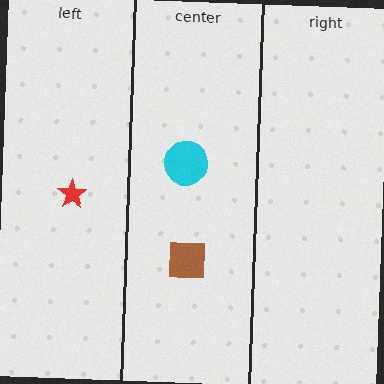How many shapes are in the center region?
2.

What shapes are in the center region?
The brown square, the cyan circle.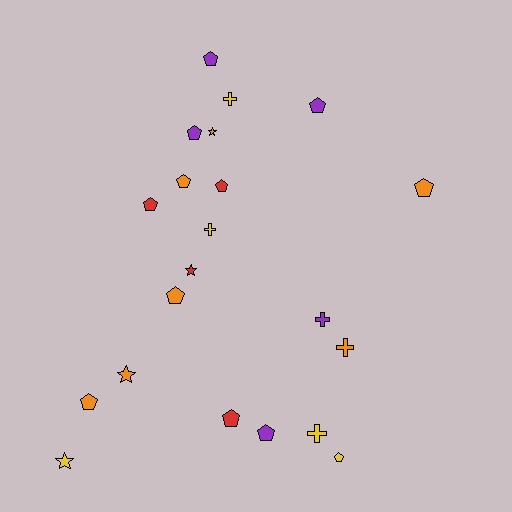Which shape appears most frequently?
Pentagon, with 12 objects.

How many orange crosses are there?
There is 1 orange cross.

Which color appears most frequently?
Orange, with 7 objects.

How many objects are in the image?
There are 21 objects.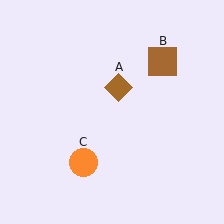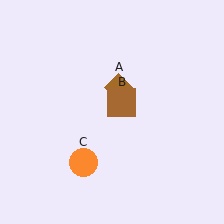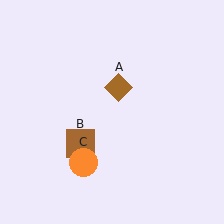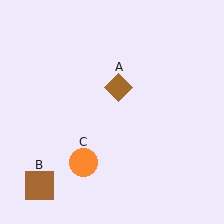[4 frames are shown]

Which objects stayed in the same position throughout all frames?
Brown diamond (object A) and orange circle (object C) remained stationary.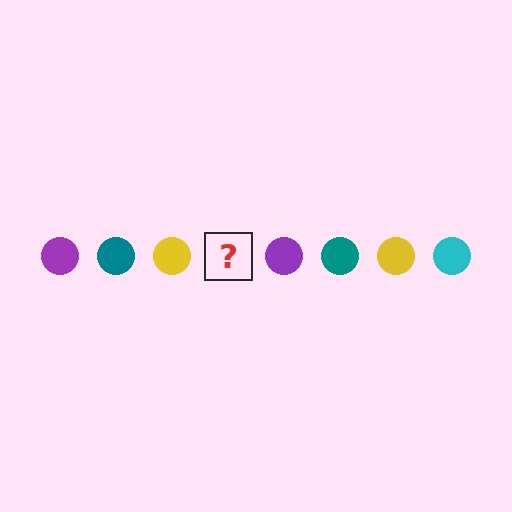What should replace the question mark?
The question mark should be replaced with a cyan circle.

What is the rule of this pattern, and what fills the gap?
The rule is that the pattern cycles through purple, teal, yellow, cyan circles. The gap should be filled with a cyan circle.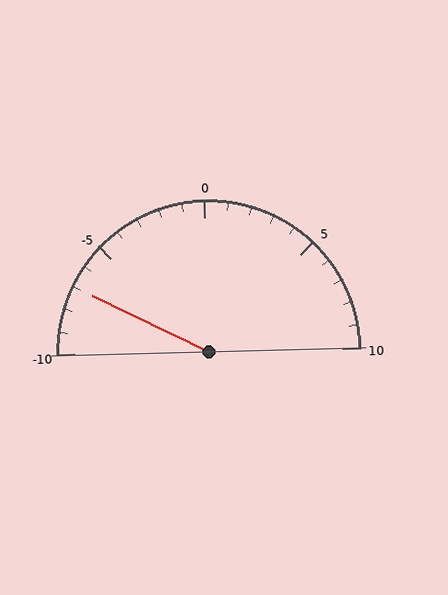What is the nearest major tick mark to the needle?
The nearest major tick mark is -5.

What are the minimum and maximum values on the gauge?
The gauge ranges from -10 to 10.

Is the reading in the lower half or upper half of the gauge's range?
The reading is in the lower half of the range (-10 to 10).